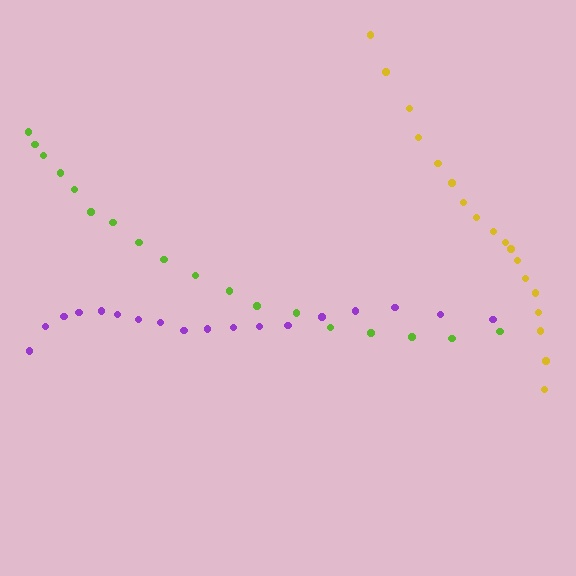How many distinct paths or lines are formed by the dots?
There are 3 distinct paths.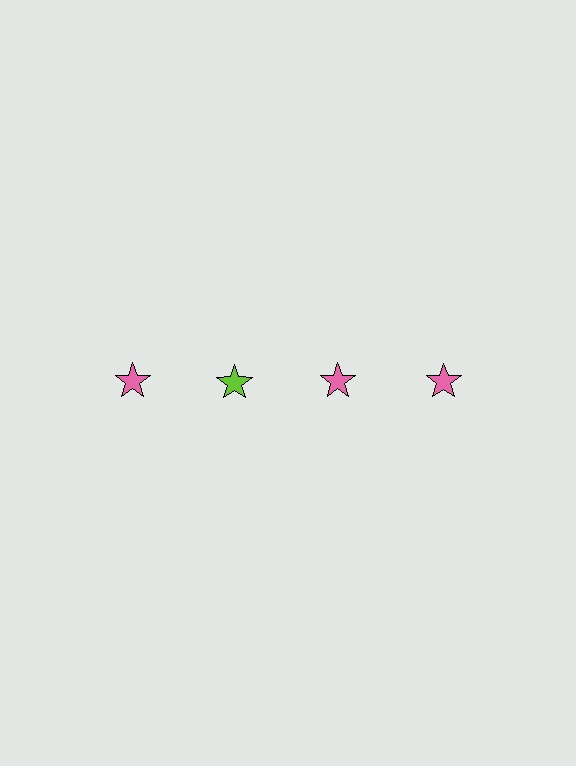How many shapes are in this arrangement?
There are 4 shapes arranged in a grid pattern.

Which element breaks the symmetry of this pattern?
The lime star in the top row, second from left column breaks the symmetry. All other shapes are pink stars.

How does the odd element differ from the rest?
It has a different color: lime instead of pink.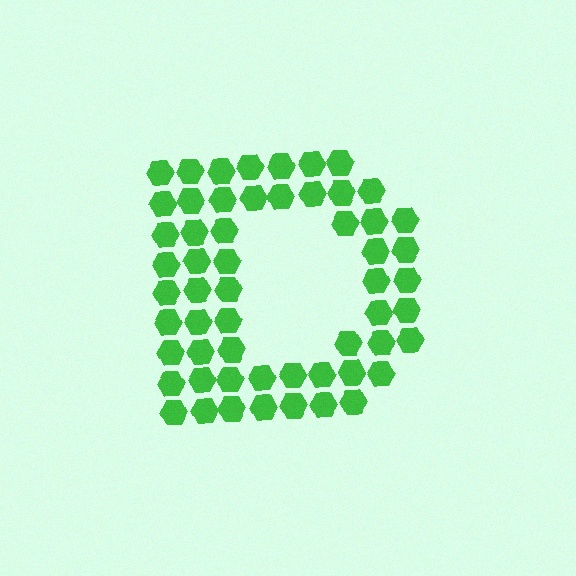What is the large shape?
The large shape is the letter D.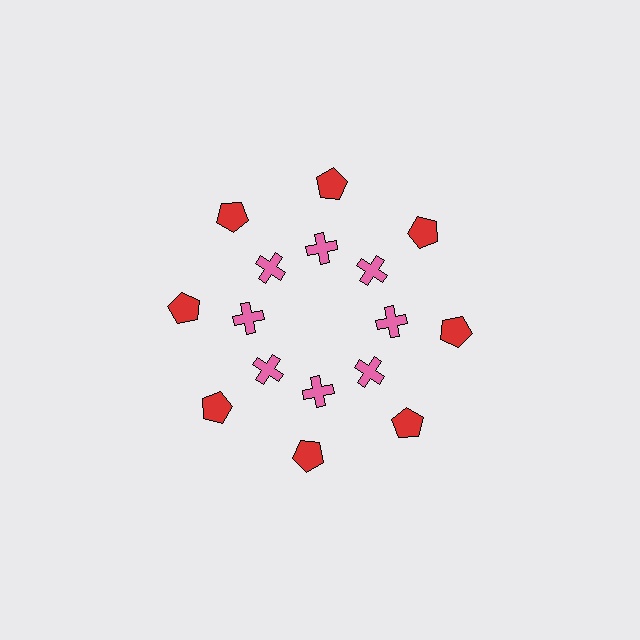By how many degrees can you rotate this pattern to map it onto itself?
The pattern maps onto itself every 45 degrees of rotation.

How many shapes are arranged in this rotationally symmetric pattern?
There are 16 shapes, arranged in 8 groups of 2.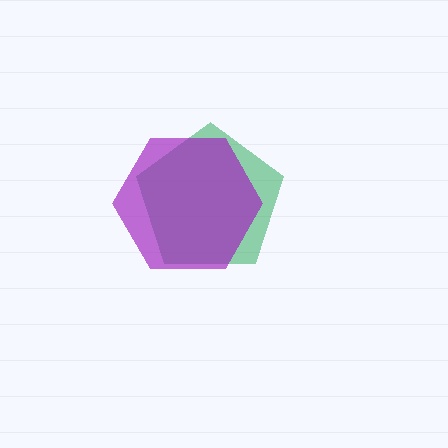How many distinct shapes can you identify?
There are 2 distinct shapes: a green pentagon, a purple hexagon.